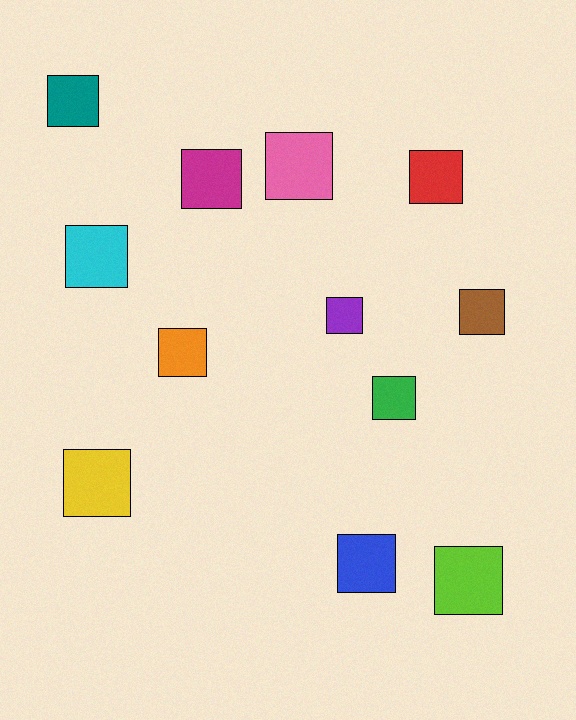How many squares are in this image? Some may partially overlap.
There are 12 squares.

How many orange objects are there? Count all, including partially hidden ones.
There is 1 orange object.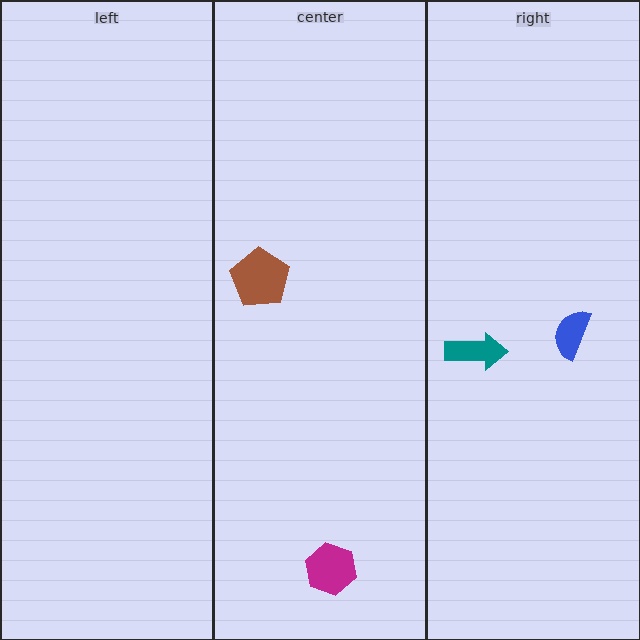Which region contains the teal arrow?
The right region.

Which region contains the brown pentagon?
The center region.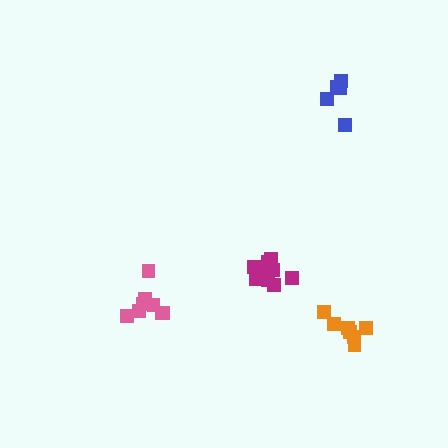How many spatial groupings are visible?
There are 4 spatial groupings.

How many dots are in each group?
Group 1: 10 dots, Group 2: 7 dots, Group 3: 8 dots, Group 4: 5 dots (30 total).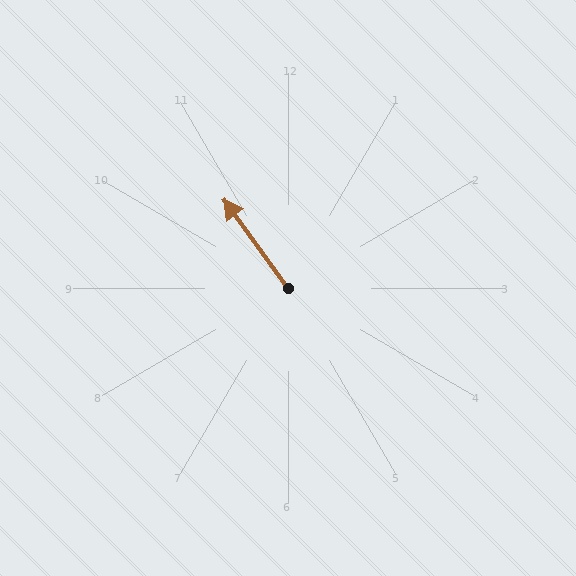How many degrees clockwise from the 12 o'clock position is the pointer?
Approximately 324 degrees.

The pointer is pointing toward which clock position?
Roughly 11 o'clock.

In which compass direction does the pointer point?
Northwest.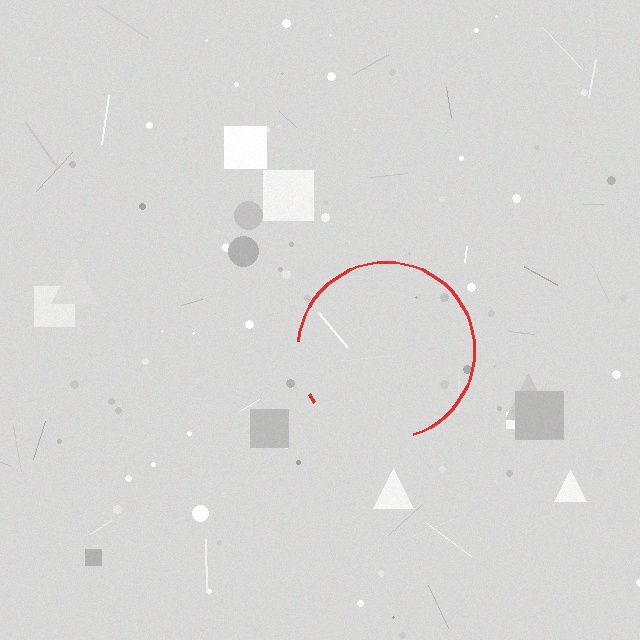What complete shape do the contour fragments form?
The contour fragments form a circle.